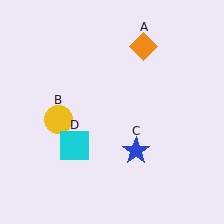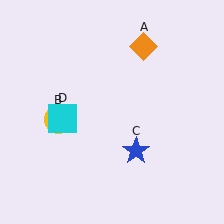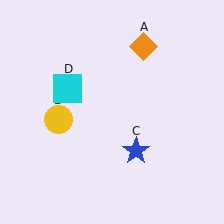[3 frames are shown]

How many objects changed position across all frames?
1 object changed position: cyan square (object D).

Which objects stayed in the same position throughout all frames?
Orange diamond (object A) and yellow circle (object B) and blue star (object C) remained stationary.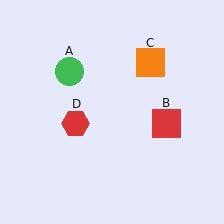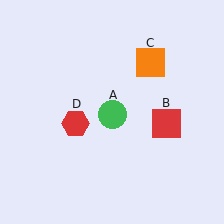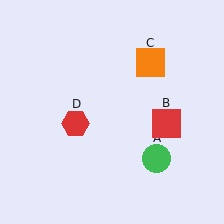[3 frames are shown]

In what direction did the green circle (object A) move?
The green circle (object A) moved down and to the right.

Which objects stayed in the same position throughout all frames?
Red square (object B) and orange square (object C) and red hexagon (object D) remained stationary.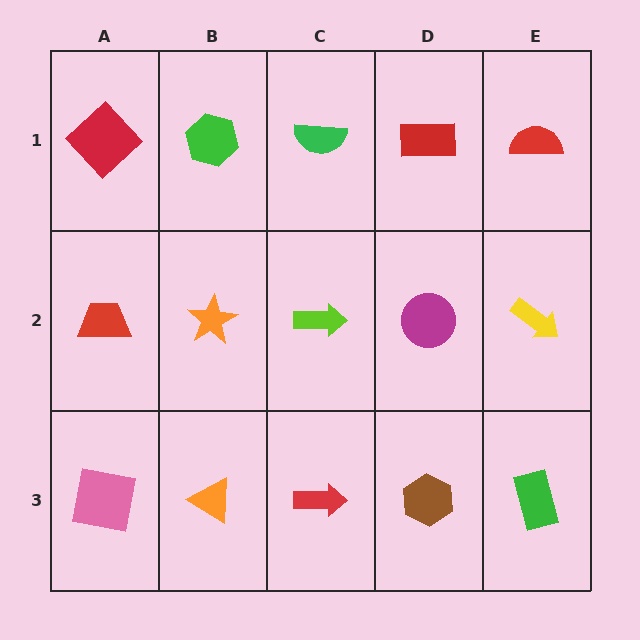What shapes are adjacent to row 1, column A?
A red trapezoid (row 2, column A), a green hexagon (row 1, column B).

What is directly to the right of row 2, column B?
A lime arrow.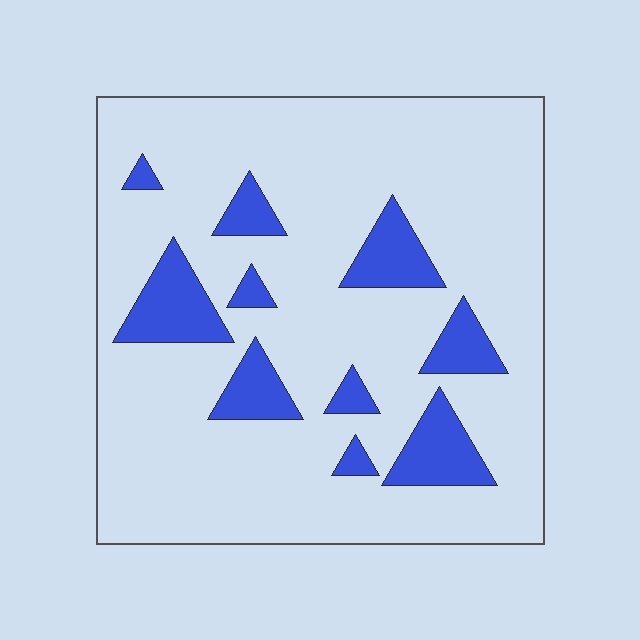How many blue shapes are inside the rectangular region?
10.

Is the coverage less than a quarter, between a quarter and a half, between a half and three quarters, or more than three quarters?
Less than a quarter.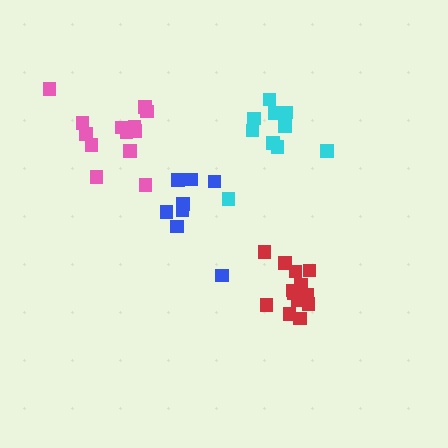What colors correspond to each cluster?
The clusters are colored: red, cyan, pink, blue.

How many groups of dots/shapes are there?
There are 4 groups.